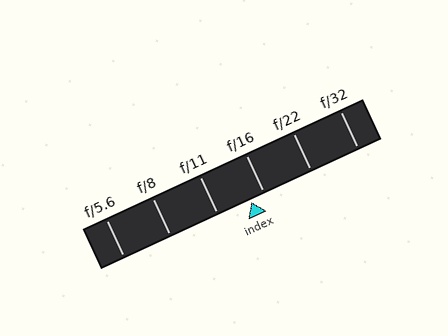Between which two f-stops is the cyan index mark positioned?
The index mark is between f/11 and f/16.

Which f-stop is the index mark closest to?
The index mark is closest to f/16.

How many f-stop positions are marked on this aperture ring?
There are 6 f-stop positions marked.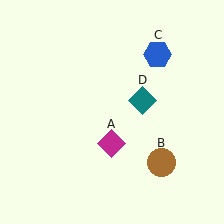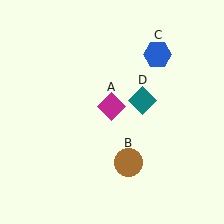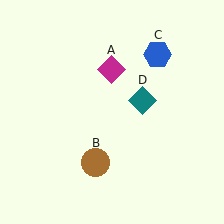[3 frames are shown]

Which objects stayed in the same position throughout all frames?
Blue hexagon (object C) and teal diamond (object D) remained stationary.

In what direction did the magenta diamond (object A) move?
The magenta diamond (object A) moved up.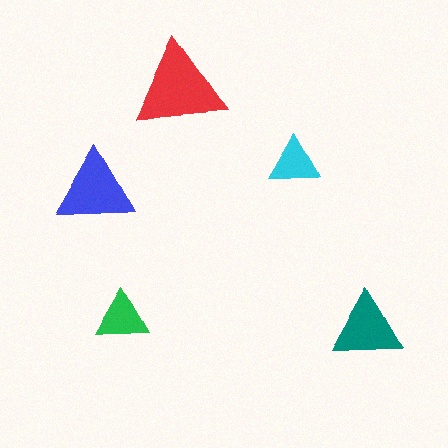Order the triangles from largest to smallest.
the red one, the blue one, the teal one, the green one, the cyan one.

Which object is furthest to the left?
The blue triangle is leftmost.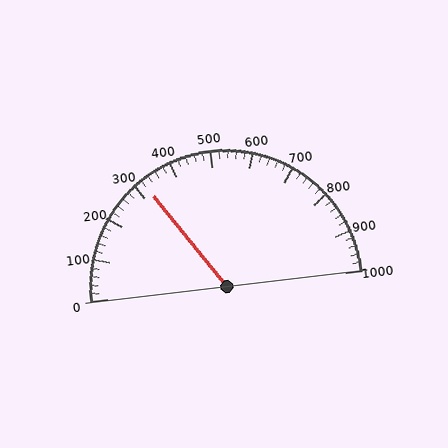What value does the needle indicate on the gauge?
The needle indicates approximately 320.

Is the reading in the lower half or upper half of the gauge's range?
The reading is in the lower half of the range (0 to 1000).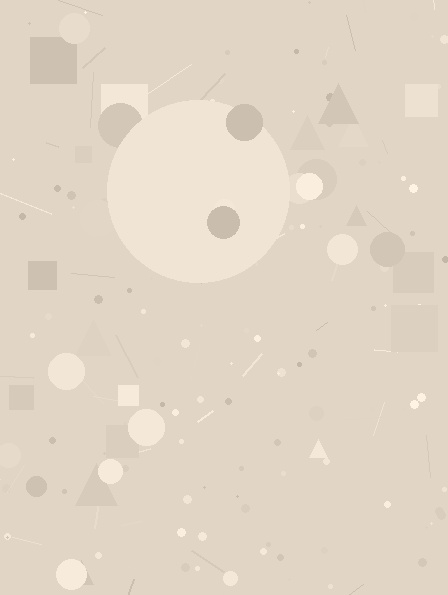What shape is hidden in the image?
A circle is hidden in the image.